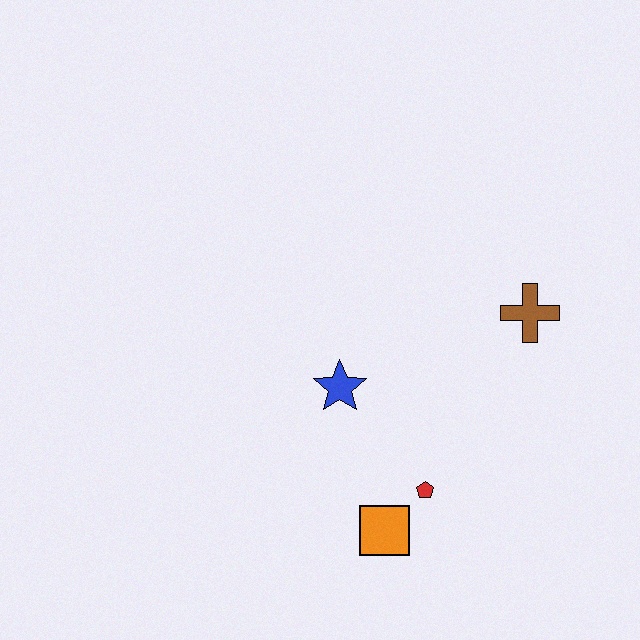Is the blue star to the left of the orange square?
Yes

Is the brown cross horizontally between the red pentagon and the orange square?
No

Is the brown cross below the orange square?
No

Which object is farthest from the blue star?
The brown cross is farthest from the blue star.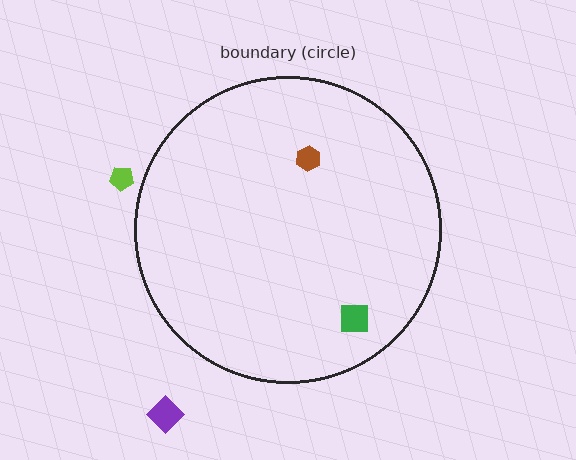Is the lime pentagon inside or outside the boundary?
Outside.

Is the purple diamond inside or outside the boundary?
Outside.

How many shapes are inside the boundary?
2 inside, 2 outside.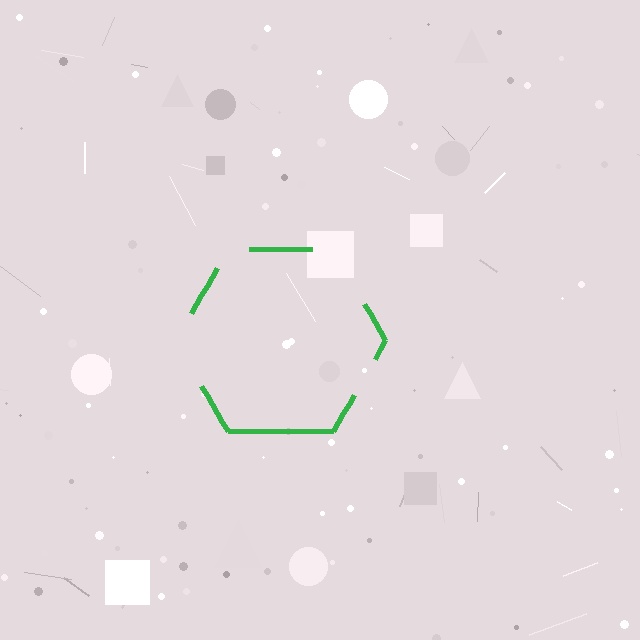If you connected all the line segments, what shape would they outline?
They would outline a hexagon.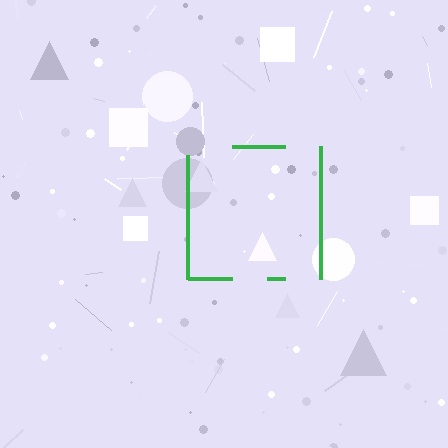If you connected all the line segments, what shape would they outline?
They would outline a square.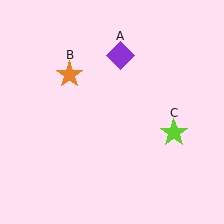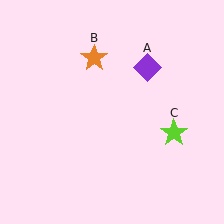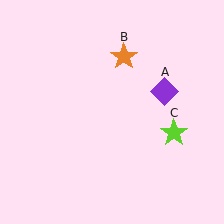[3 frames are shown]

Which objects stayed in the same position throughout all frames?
Lime star (object C) remained stationary.